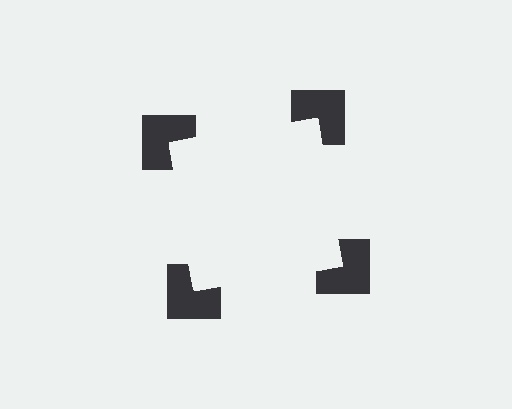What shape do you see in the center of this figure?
An illusory square — its edges are inferred from the aligned wedge cuts in the notched squares, not physically drawn.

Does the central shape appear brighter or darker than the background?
It typically appears slightly brighter than the background, even though no actual brightness change is drawn.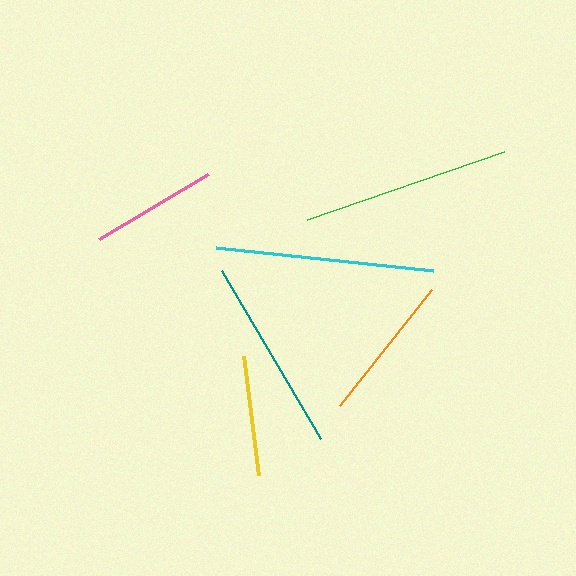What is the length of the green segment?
The green segment is approximately 208 pixels long.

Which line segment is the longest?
The cyan line is the longest at approximately 217 pixels.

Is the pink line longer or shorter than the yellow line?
The pink line is longer than the yellow line.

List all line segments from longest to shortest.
From longest to shortest: cyan, green, teal, orange, pink, yellow.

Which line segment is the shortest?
The yellow line is the shortest at approximately 121 pixels.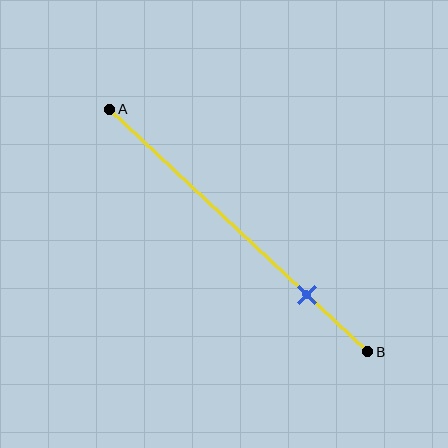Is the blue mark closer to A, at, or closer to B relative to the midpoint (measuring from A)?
The blue mark is closer to point B than the midpoint of segment AB.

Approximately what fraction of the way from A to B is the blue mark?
The blue mark is approximately 75% of the way from A to B.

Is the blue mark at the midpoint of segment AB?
No, the mark is at about 75% from A, not at the 50% midpoint.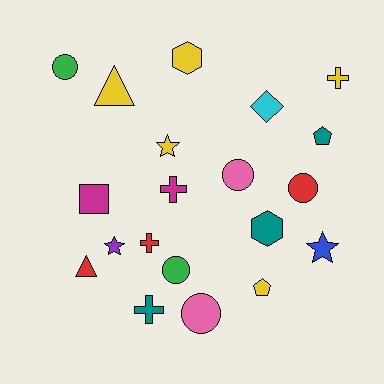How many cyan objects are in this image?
There is 1 cyan object.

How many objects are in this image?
There are 20 objects.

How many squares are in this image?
There is 1 square.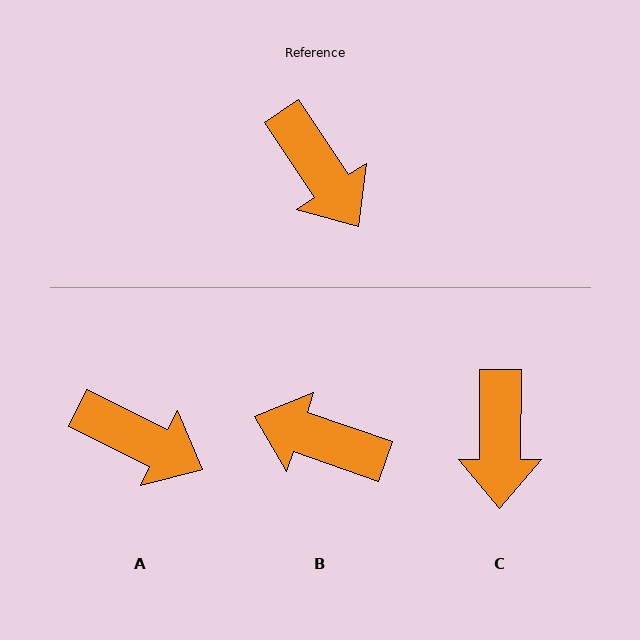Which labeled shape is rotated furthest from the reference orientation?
B, about 143 degrees away.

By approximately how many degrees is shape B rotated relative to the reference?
Approximately 143 degrees clockwise.